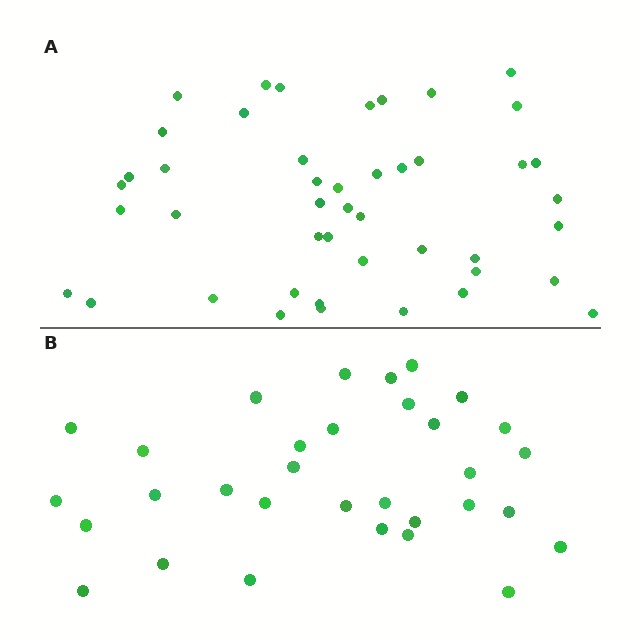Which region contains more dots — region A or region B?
Region A (the top region) has more dots.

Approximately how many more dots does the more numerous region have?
Region A has approximately 15 more dots than region B.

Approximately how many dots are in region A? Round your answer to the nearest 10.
About 40 dots. (The exact count is 45, which rounds to 40.)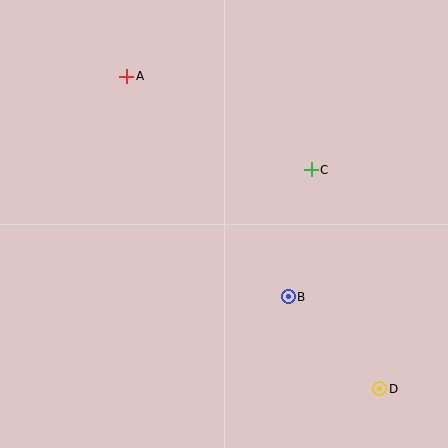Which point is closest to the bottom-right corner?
Point D is closest to the bottom-right corner.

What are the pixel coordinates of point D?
Point D is at (380, 389).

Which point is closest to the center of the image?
Point B at (288, 297) is closest to the center.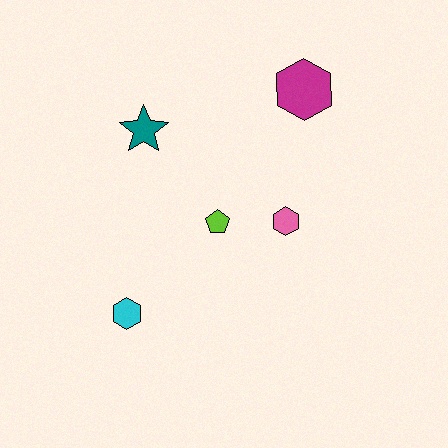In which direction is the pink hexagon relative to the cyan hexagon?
The pink hexagon is to the right of the cyan hexagon.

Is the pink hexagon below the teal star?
Yes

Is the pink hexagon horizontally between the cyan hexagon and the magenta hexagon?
Yes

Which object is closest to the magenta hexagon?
The pink hexagon is closest to the magenta hexagon.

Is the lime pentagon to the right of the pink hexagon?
No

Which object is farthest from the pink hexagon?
The cyan hexagon is farthest from the pink hexagon.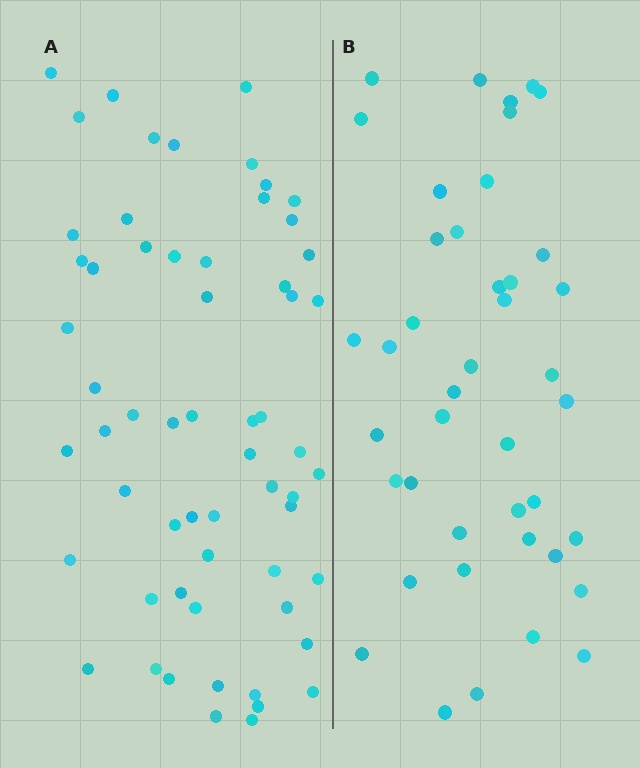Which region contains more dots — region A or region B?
Region A (the left region) has more dots.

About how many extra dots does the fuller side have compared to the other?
Region A has approximately 20 more dots than region B.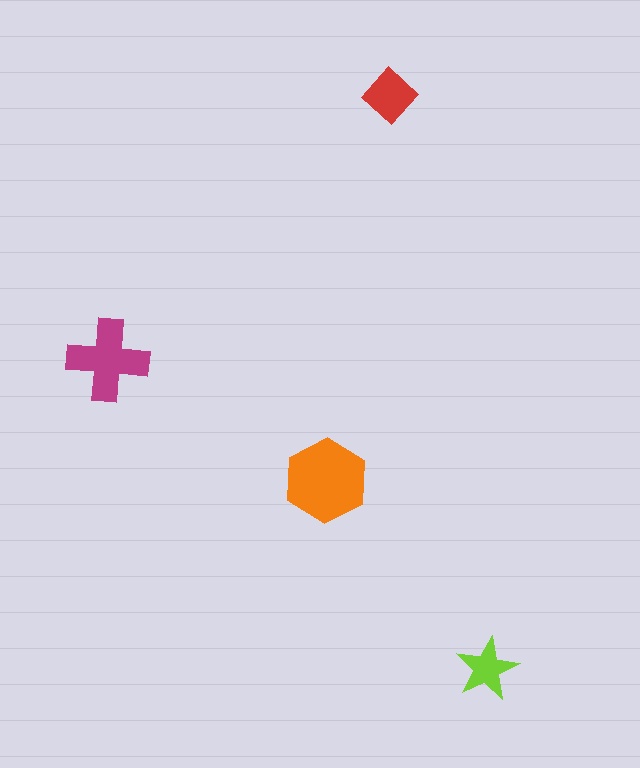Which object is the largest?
The orange hexagon.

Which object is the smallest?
The lime star.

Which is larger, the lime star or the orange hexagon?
The orange hexagon.